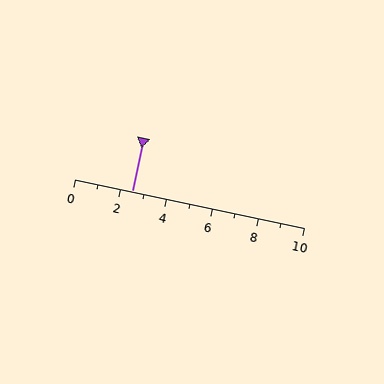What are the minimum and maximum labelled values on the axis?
The axis runs from 0 to 10.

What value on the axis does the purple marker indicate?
The marker indicates approximately 2.5.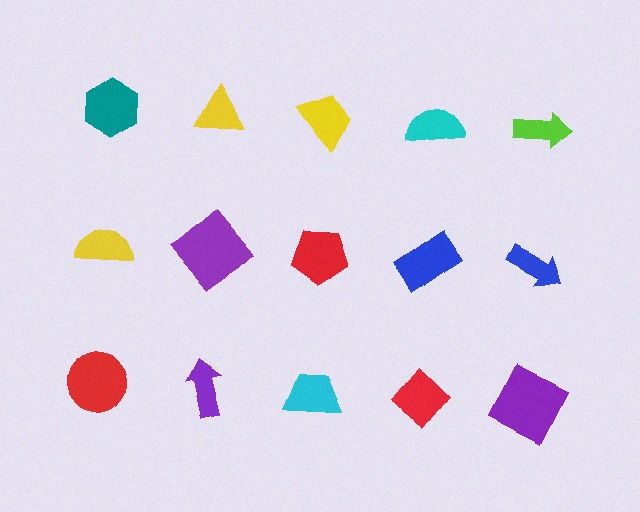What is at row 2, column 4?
A blue rectangle.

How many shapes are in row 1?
5 shapes.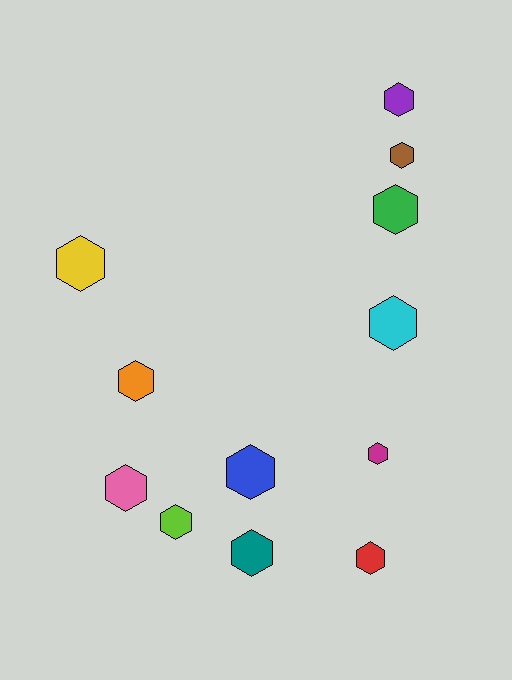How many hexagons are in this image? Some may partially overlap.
There are 12 hexagons.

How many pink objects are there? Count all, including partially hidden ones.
There is 1 pink object.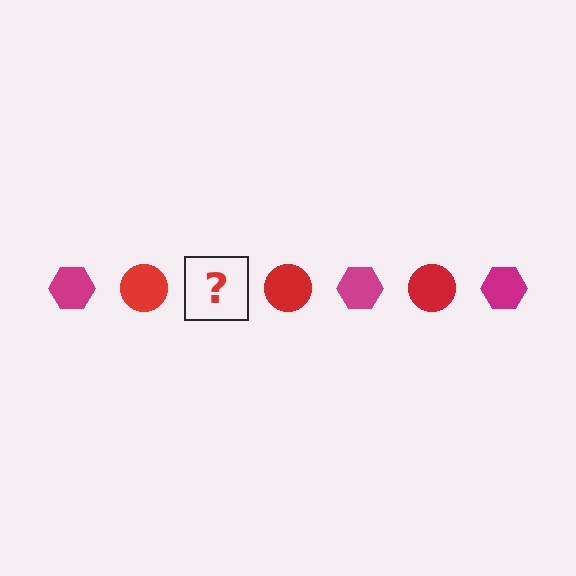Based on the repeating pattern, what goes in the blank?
The blank should be a magenta hexagon.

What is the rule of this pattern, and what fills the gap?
The rule is that the pattern alternates between magenta hexagon and red circle. The gap should be filled with a magenta hexagon.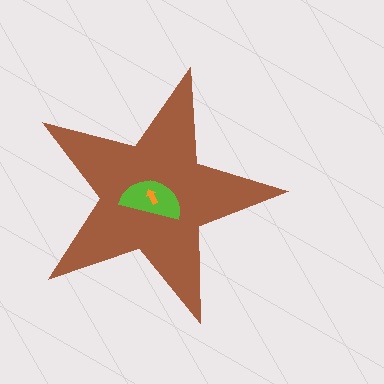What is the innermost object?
The orange arrow.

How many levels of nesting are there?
3.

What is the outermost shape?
The brown star.